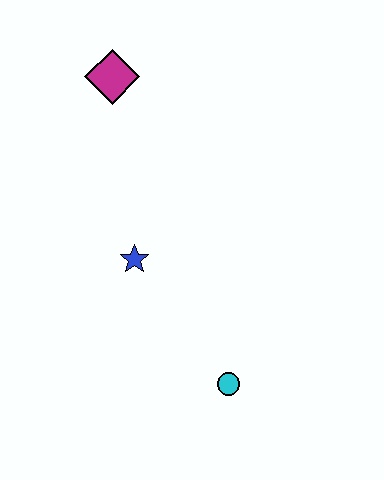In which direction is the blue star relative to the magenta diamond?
The blue star is below the magenta diamond.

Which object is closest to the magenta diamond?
The blue star is closest to the magenta diamond.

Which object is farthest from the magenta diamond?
The cyan circle is farthest from the magenta diamond.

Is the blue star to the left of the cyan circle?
Yes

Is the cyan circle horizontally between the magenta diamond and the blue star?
No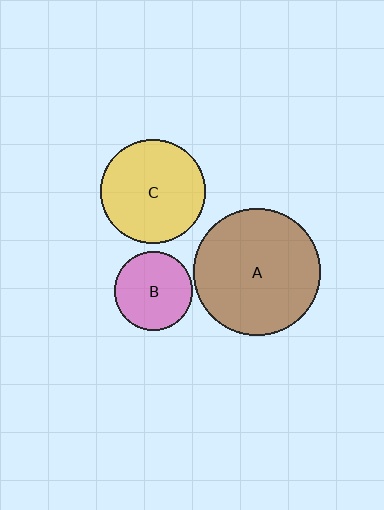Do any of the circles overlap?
No, none of the circles overlap.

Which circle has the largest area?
Circle A (brown).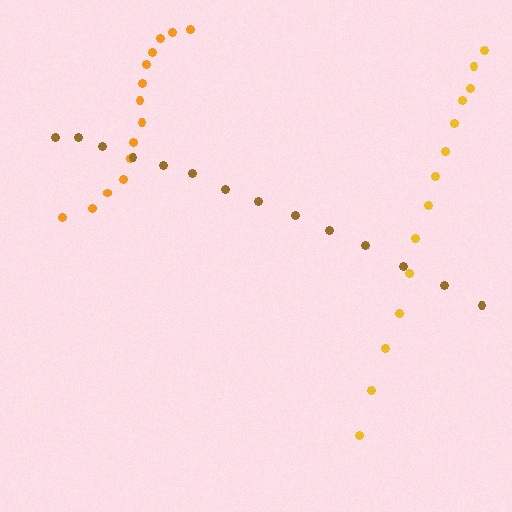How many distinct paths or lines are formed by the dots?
There are 3 distinct paths.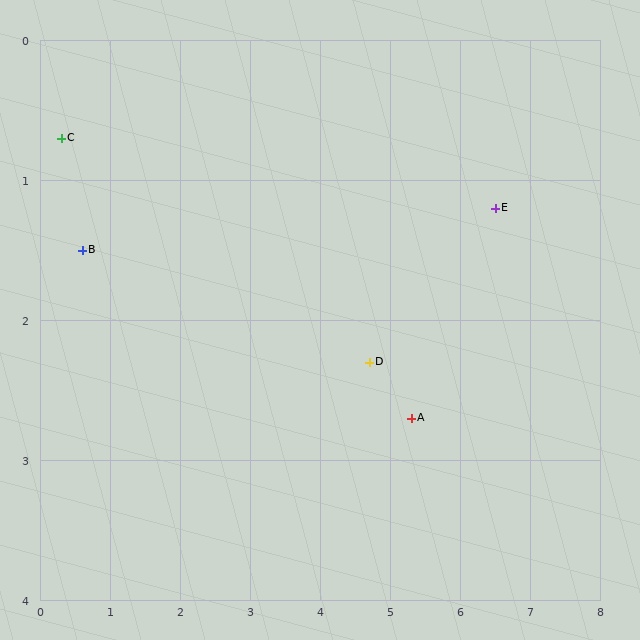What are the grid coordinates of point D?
Point D is at approximately (4.7, 2.3).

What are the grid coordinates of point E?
Point E is at approximately (6.5, 1.2).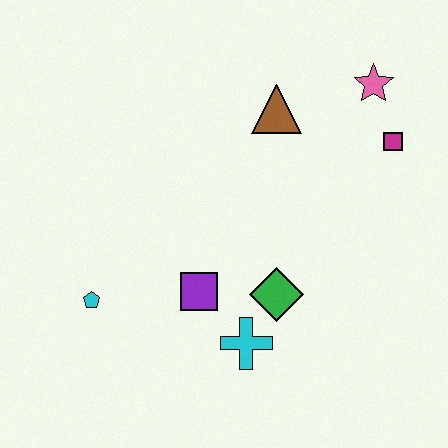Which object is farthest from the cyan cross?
The pink star is farthest from the cyan cross.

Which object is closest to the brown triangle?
The pink star is closest to the brown triangle.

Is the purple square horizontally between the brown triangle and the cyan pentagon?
Yes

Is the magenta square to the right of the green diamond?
Yes